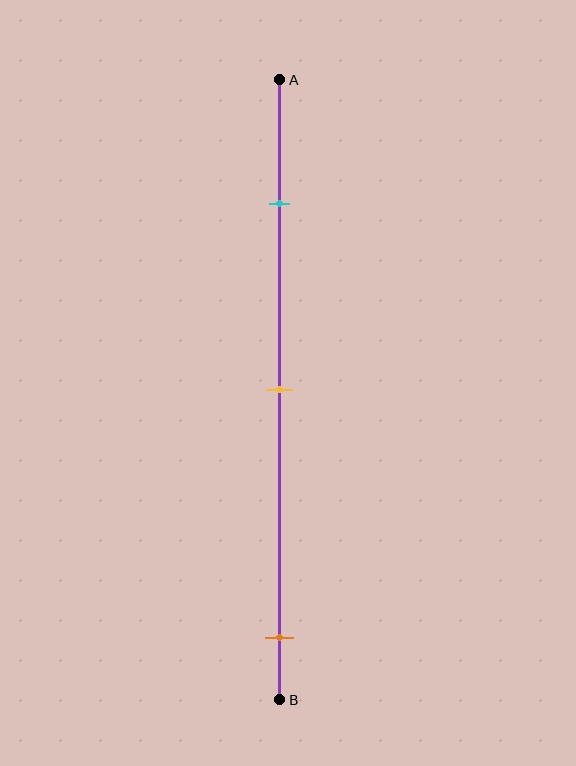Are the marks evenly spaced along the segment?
No, the marks are not evenly spaced.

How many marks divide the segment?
There are 3 marks dividing the segment.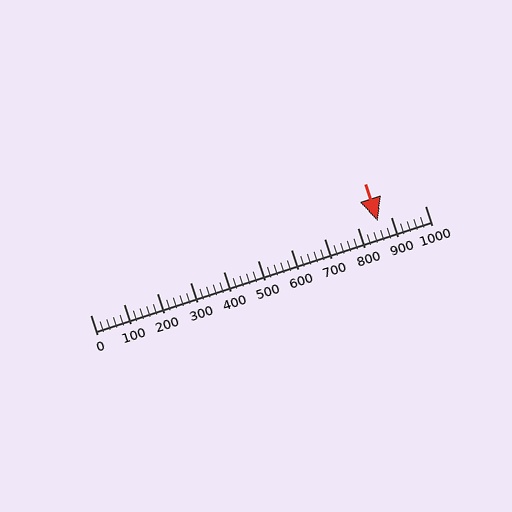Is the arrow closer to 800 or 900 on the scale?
The arrow is closer to 900.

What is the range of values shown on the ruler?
The ruler shows values from 0 to 1000.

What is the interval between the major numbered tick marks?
The major tick marks are spaced 100 units apart.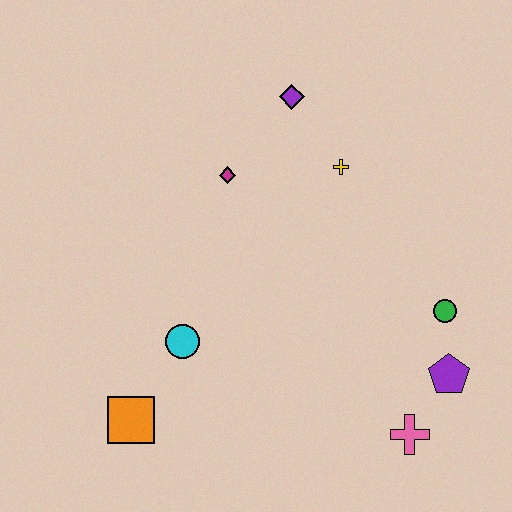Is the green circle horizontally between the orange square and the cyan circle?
No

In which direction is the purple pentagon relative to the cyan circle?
The purple pentagon is to the right of the cyan circle.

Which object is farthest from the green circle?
The orange square is farthest from the green circle.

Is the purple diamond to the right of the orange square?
Yes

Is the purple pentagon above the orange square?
Yes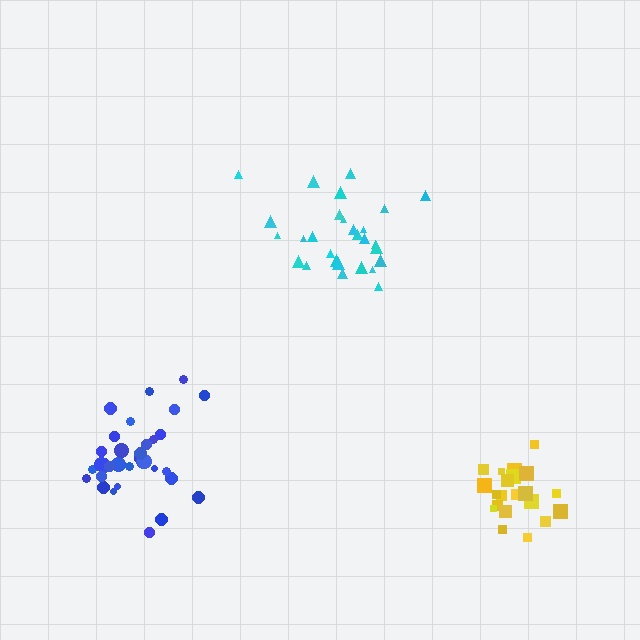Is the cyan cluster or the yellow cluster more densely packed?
Yellow.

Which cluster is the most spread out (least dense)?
Cyan.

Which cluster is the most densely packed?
Yellow.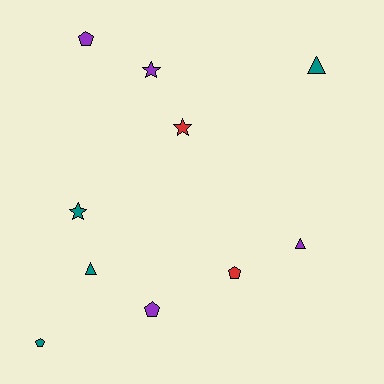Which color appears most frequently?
Teal, with 4 objects.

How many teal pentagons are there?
There is 1 teal pentagon.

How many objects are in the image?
There are 10 objects.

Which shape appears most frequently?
Pentagon, with 4 objects.